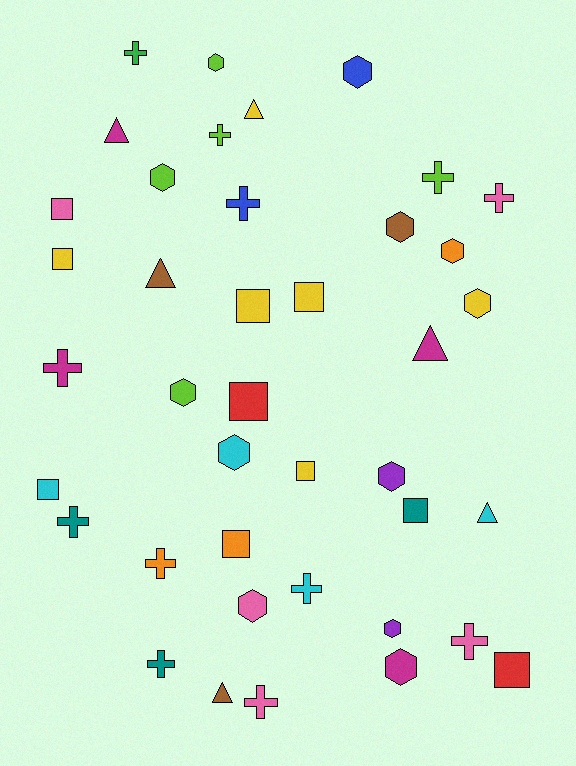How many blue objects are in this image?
There are 2 blue objects.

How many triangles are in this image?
There are 6 triangles.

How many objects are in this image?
There are 40 objects.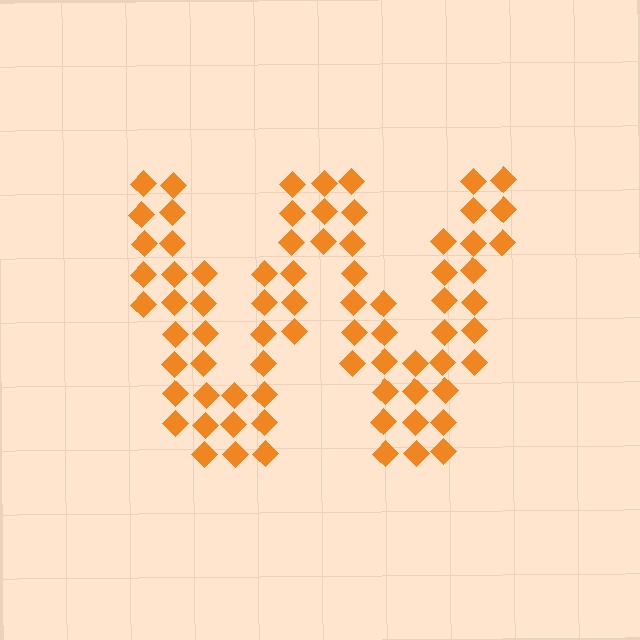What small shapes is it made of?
It is made of small diamonds.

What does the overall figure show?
The overall figure shows the letter W.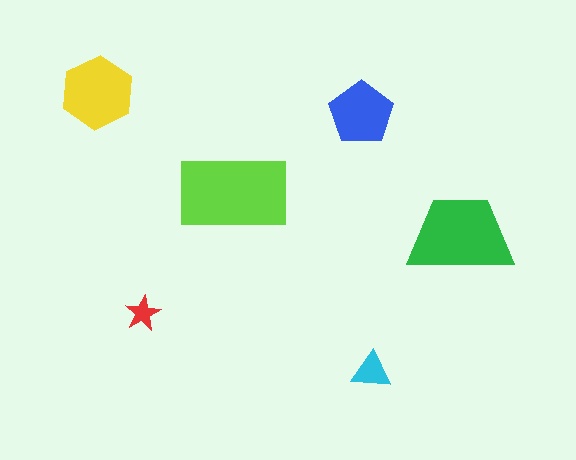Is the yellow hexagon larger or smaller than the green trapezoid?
Smaller.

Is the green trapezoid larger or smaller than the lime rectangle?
Smaller.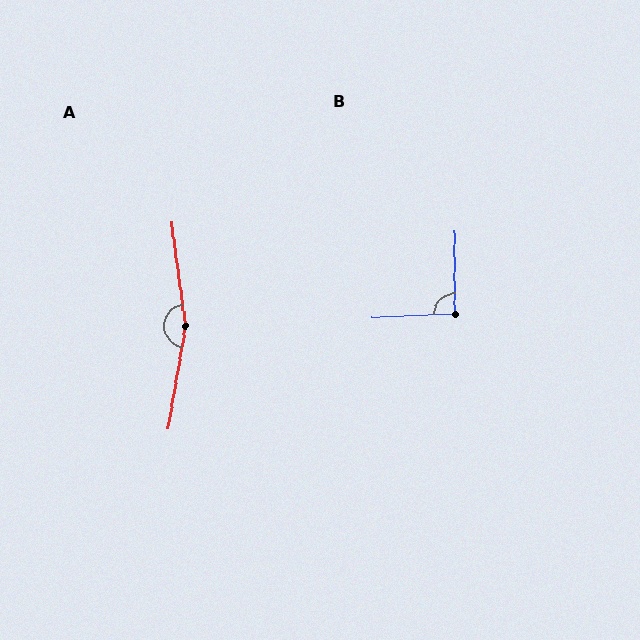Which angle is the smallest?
B, at approximately 91 degrees.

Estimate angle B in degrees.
Approximately 91 degrees.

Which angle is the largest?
A, at approximately 163 degrees.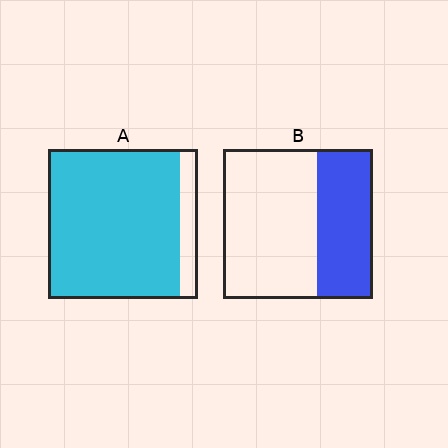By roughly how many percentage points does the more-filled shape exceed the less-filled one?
By roughly 50 percentage points (A over B).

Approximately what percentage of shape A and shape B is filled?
A is approximately 90% and B is approximately 35%.